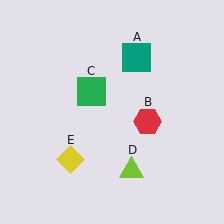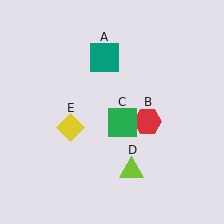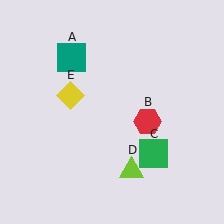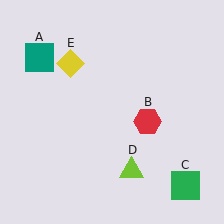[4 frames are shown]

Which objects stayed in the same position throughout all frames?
Red hexagon (object B) and lime triangle (object D) remained stationary.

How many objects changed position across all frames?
3 objects changed position: teal square (object A), green square (object C), yellow diamond (object E).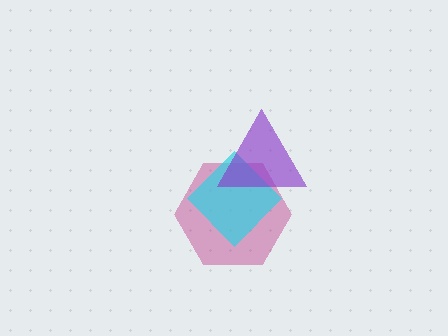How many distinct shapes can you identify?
There are 3 distinct shapes: a magenta hexagon, a cyan diamond, a purple triangle.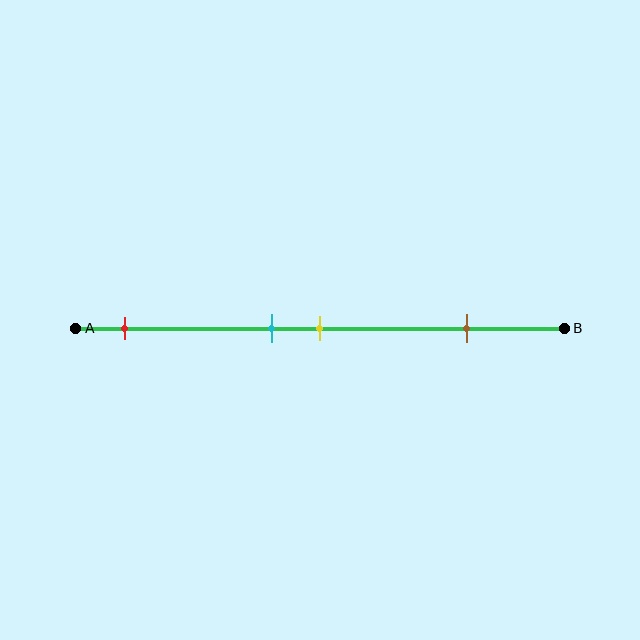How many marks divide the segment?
There are 4 marks dividing the segment.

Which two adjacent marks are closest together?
The cyan and yellow marks are the closest adjacent pair.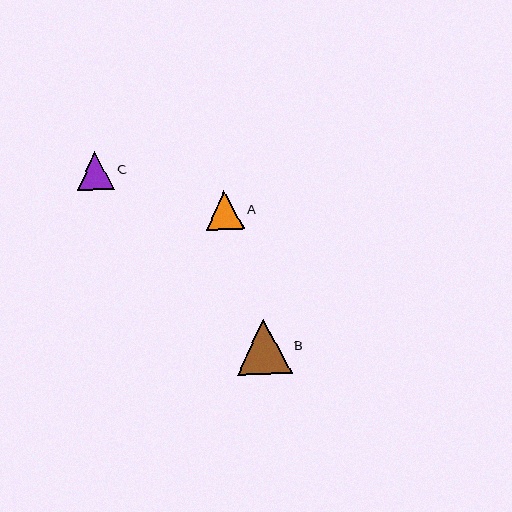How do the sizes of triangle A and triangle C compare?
Triangle A and triangle C are approximately the same size.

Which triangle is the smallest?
Triangle C is the smallest with a size of approximately 37 pixels.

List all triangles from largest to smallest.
From largest to smallest: B, A, C.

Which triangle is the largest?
Triangle B is the largest with a size of approximately 54 pixels.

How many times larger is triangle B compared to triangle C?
Triangle B is approximately 1.4 times the size of triangle C.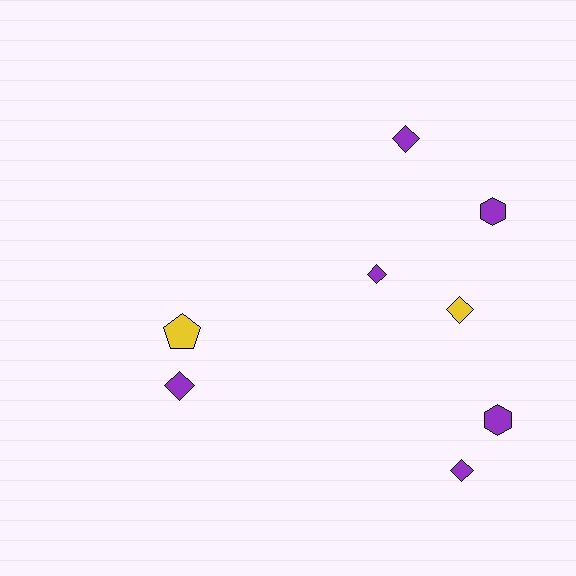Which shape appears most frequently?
Diamond, with 5 objects.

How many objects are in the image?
There are 8 objects.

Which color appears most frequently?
Purple, with 6 objects.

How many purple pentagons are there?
There are no purple pentagons.